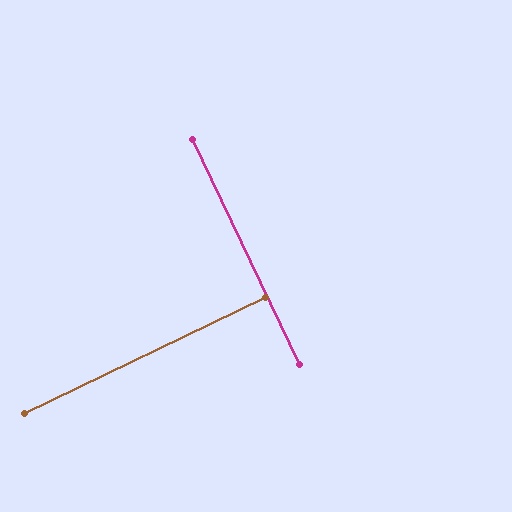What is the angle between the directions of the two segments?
Approximately 90 degrees.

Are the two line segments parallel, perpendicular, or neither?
Perpendicular — they meet at approximately 90°.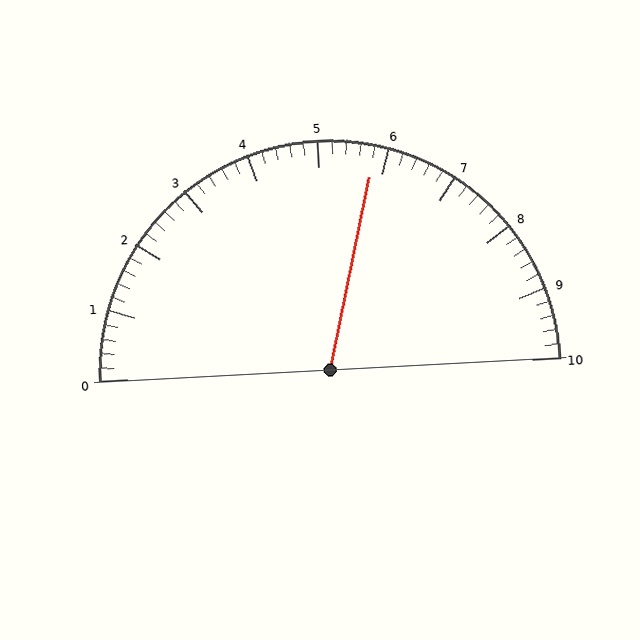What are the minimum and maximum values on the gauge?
The gauge ranges from 0 to 10.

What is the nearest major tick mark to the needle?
The nearest major tick mark is 6.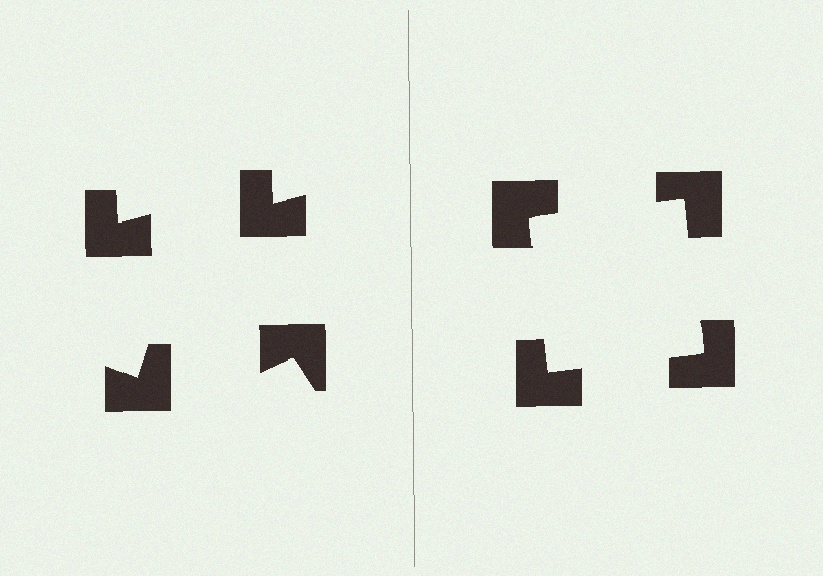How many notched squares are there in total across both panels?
8 — 4 on each side.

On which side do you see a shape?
An illusory square appears on the right side. On the left side the wedge cuts are rotated, so no coherent shape forms.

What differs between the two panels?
The notched squares are positioned identically on both sides; only the wedge orientations differ. On the right they align to a square; on the left they are misaligned.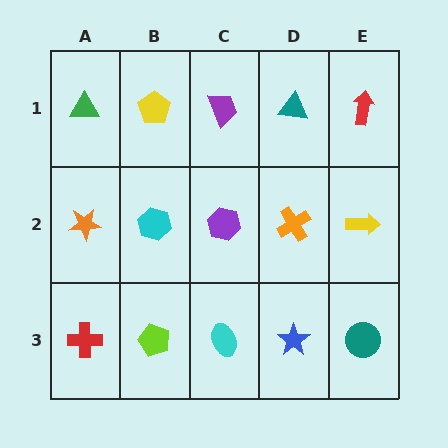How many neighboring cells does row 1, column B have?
3.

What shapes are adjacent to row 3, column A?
An orange star (row 2, column A), a lime pentagon (row 3, column B).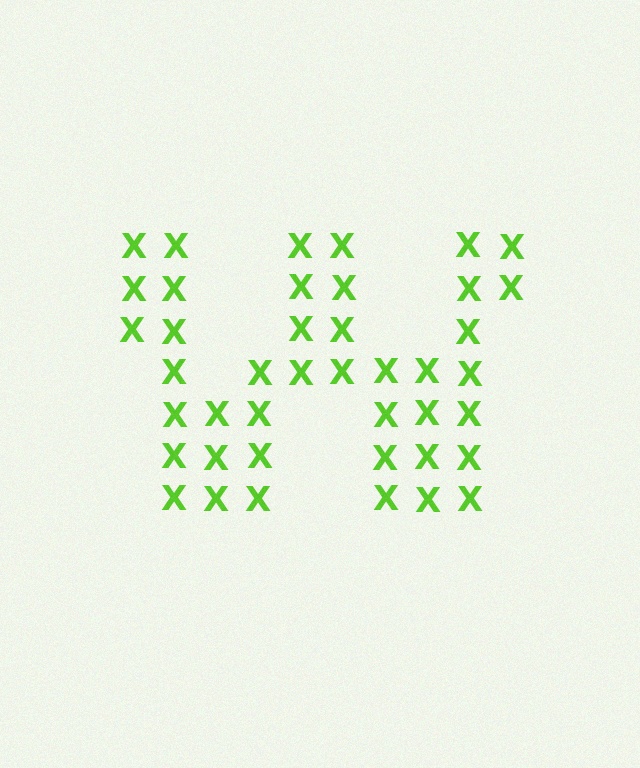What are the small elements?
The small elements are letter X's.